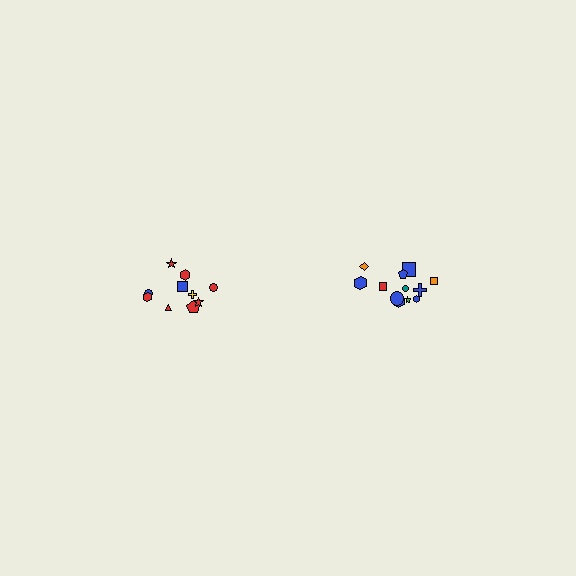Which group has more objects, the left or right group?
The right group.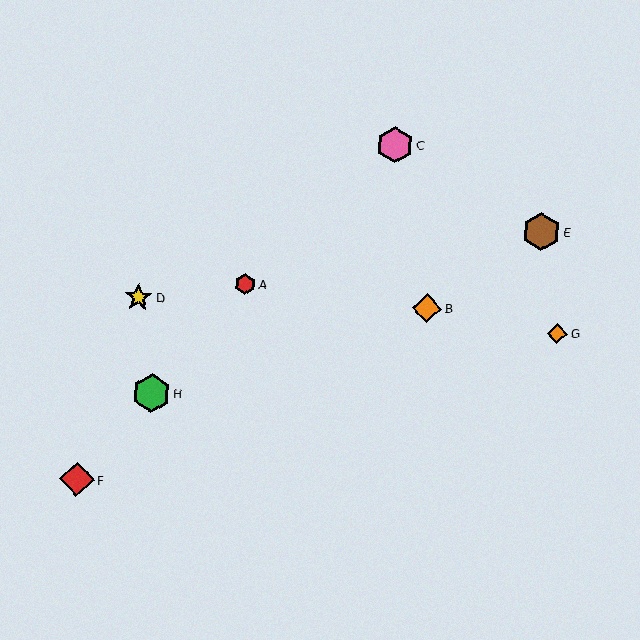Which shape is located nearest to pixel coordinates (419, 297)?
The orange diamond (labeled B) at (427, 308) is nearest to that location.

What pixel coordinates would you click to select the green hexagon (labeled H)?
Click at (151, 393) to select the green hexagon H.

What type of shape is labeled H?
Shape H is a green hexagon.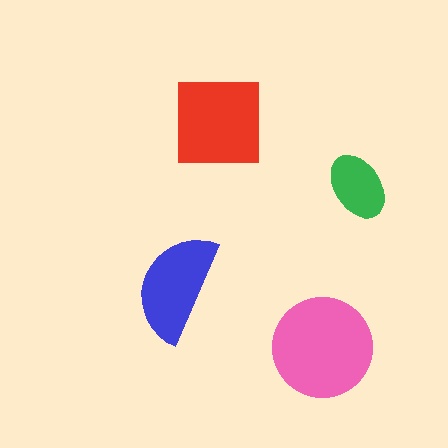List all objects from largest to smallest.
The pink circle, the red square, the blue semicircle, the green ellipse.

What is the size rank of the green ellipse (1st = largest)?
4th.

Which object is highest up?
The red square is topmost.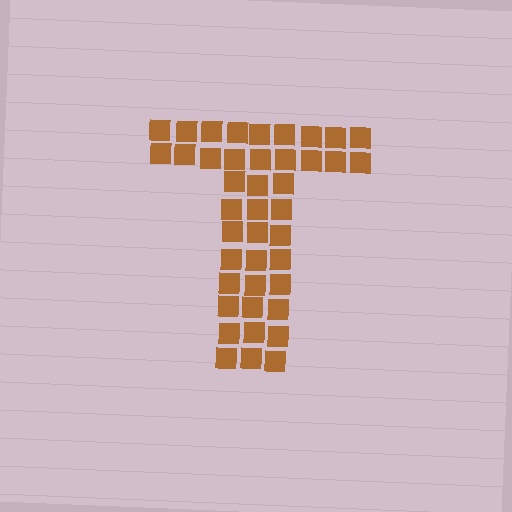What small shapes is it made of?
It is made of small squares.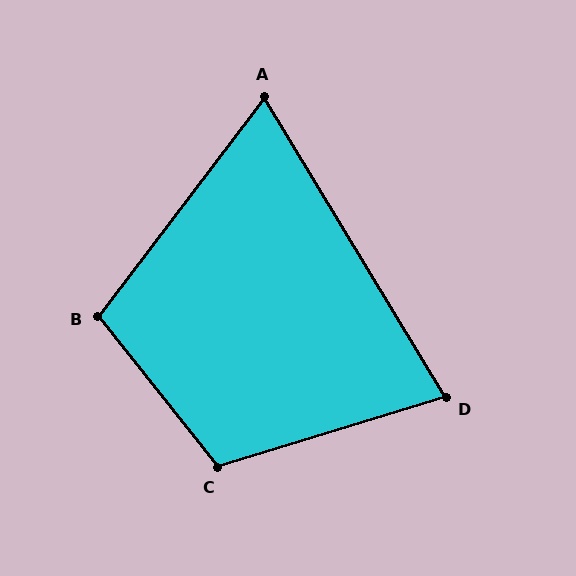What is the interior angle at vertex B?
Approximately 104 degrees (obtuse).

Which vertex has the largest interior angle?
C, at approximately 112 degrees.